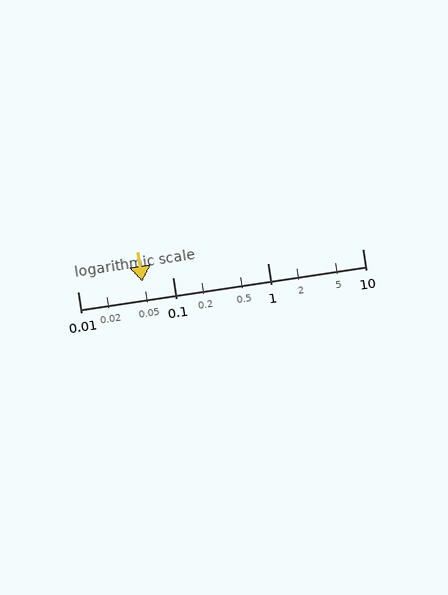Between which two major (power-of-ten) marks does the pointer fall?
The pointer is between 0.01 and 0.1.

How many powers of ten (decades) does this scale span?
The scale spans 3 decades, from 0.01 to 10.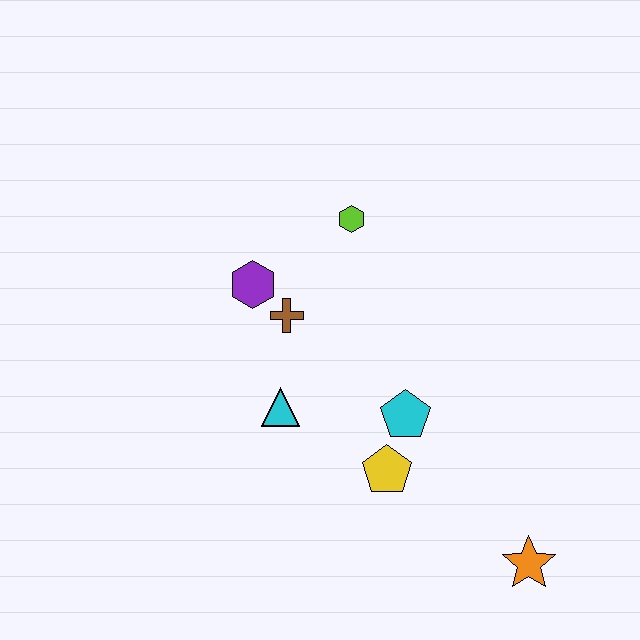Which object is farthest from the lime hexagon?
The orange star is farthest from the lime hexagon.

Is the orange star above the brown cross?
No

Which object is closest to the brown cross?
The purple hexagon is closest to the brown cross.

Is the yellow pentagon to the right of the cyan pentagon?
No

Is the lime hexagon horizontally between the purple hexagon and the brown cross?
No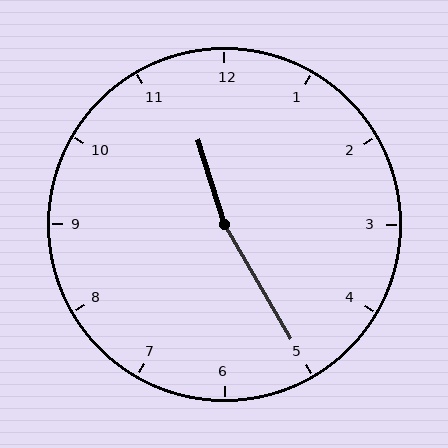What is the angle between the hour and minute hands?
Approximately 168 degrees.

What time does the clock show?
11:25.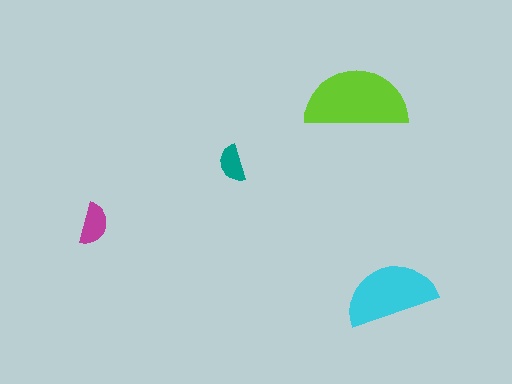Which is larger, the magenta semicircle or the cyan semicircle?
The cyan one.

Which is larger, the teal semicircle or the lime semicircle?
The lime one.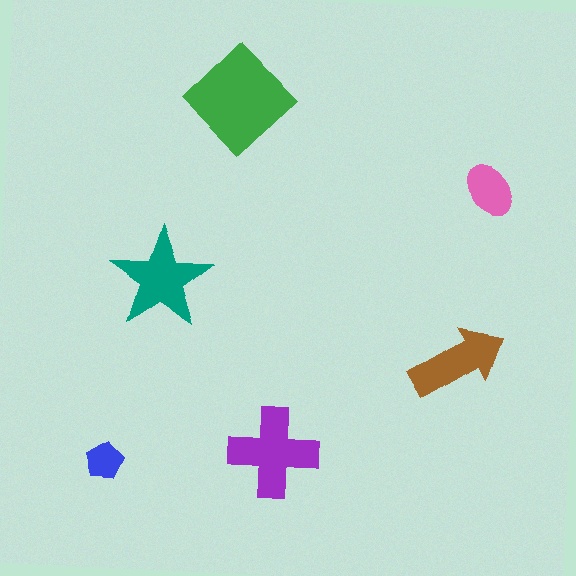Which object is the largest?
The green diamond.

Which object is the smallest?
The blue pentagon.